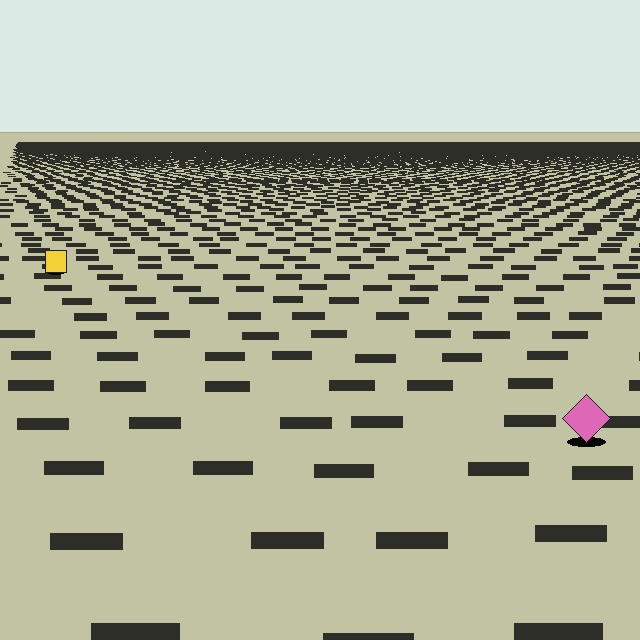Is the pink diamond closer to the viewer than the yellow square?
Yes. The pink diamond is closer — you can tell from the texture gradient: the ground texture is coarser near it.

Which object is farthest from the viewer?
The yellow square is farthest from the viewer. It appears smaller and the ground texture around it is denser.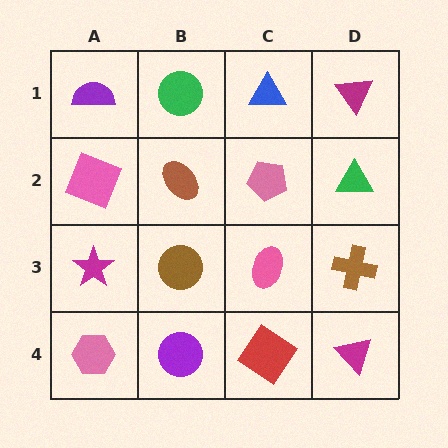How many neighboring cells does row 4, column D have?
2.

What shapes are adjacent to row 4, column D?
A brown cross (row 3, column D), a red diamond (row 4, column C).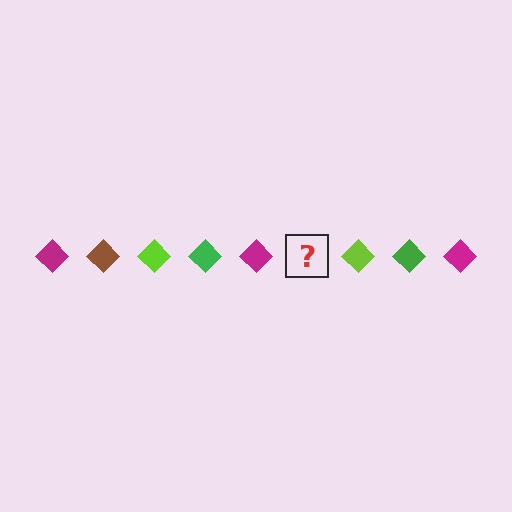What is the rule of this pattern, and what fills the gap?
The rule is that the pattern cycles through magenta, brown, lime, green diamonds. The gap should be filled with a brown diamond.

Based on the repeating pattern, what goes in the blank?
The blank should be a brown diamond.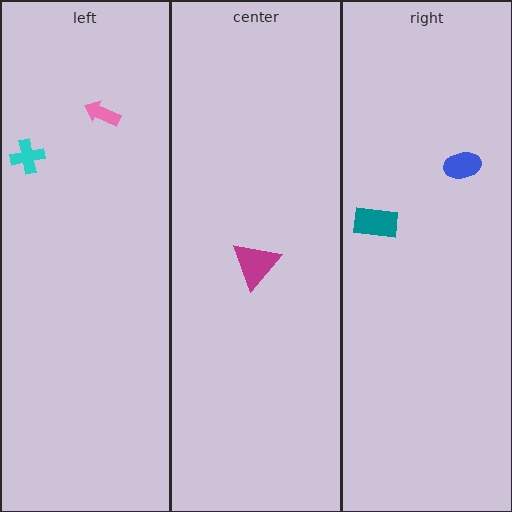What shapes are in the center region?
The magenta triangle.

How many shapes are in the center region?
1.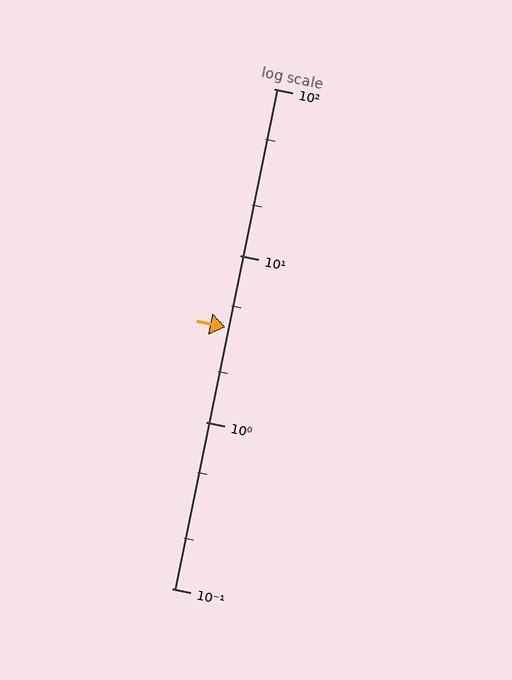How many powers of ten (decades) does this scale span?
The scale spans 3 decades, from 0.1 to 100.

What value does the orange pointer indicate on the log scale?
The pointer indicates approximately 3.7.